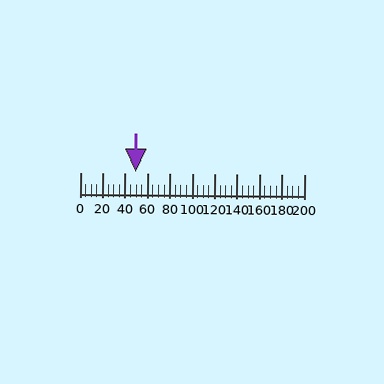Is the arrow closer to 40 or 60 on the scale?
The arrow is closer to 40.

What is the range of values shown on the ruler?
The ruler shows values from 0 to 200.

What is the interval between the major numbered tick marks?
The major tick marks are spaced 20 units apart.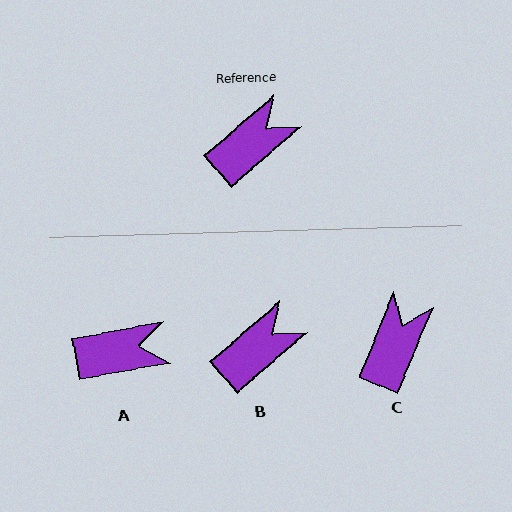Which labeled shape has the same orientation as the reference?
B.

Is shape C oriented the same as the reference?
No, it is off by about 27 degrees.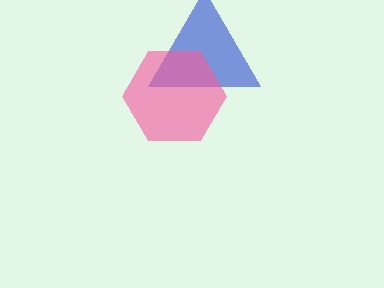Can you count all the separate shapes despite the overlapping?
Yes, there are 2 separate shapes.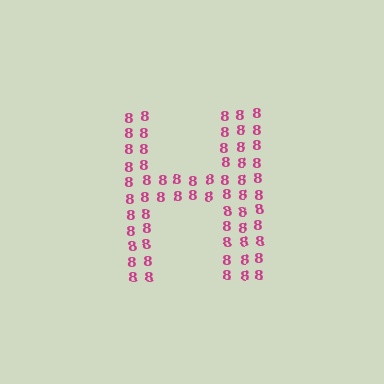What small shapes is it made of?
It is made of small digit 8's.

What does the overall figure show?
The overall figure shows the letter H.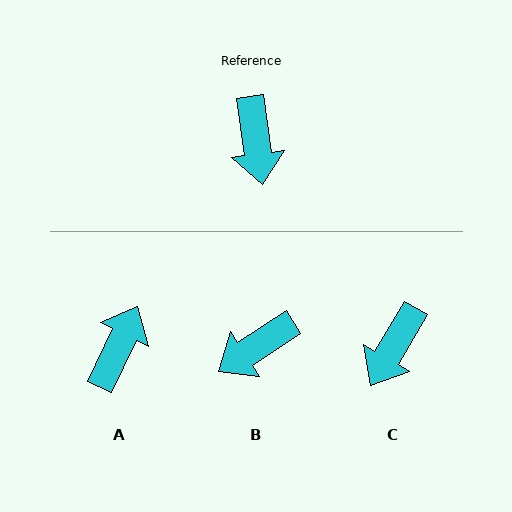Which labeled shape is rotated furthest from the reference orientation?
A, about 147 degrees away.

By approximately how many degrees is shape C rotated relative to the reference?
Approximately 38 degrees clockwise.